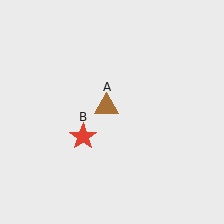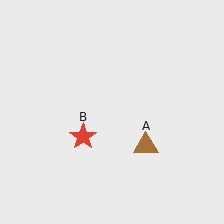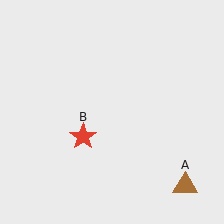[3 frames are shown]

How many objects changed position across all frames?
1 object changed position: brown triangle (object A).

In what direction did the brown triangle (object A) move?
The brown triangle (object A) moved down and to the right.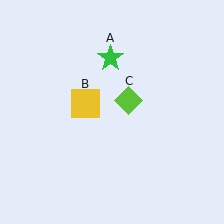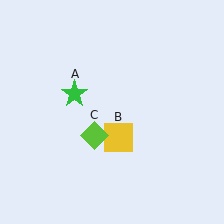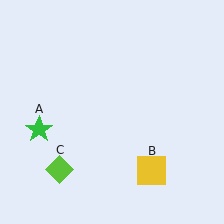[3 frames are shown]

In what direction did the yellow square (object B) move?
The yellow square (object B) moved down and to the right.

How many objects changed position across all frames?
3 objects changed position: green star (object A), yellow square (object B), lime diamond (object C).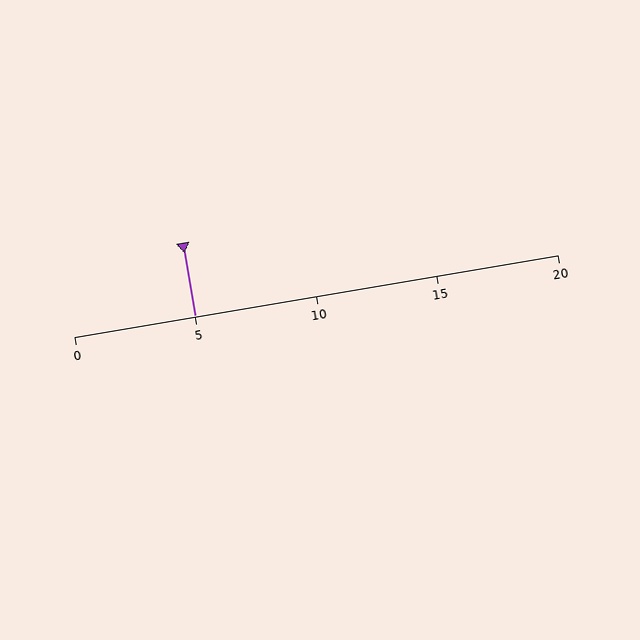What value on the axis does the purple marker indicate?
The marker indicates approximately 5.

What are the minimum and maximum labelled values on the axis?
The axis runs from 0 to 20.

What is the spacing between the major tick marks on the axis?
The major ticks are spaced 5 apart.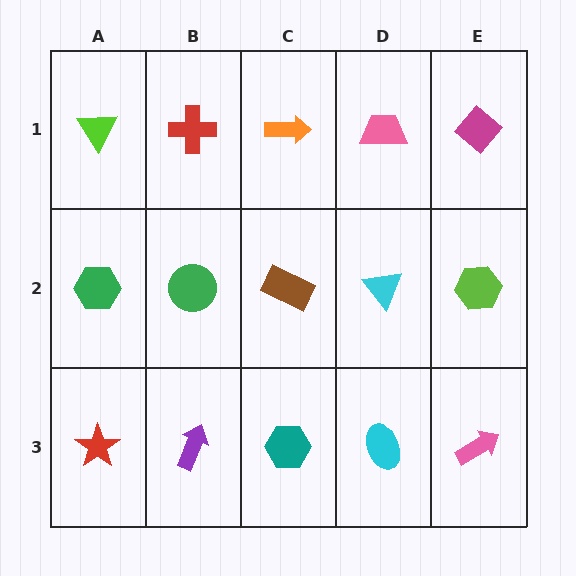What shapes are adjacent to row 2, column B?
A red cross (row 1, column B), a purple arrow (row 3, column B), a green hexagon (row 2, column A), a brown rectangle (row 2, column C).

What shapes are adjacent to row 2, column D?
A pink trapezoid (row 1, column D), a cyan ellipse (row 3, column D), a brown rectangle (row 2, column C), a lime hexagon (row 2, column E).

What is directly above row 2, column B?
A red cross.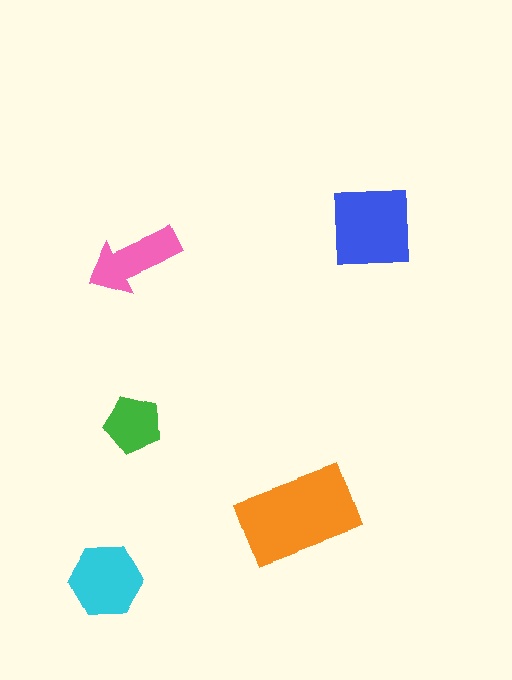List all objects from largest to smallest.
The orange rectangle, the blue square, the cyan hexagon, the pink arrow, the green pentagon.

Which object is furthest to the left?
The cyan hexagon is leftmost.